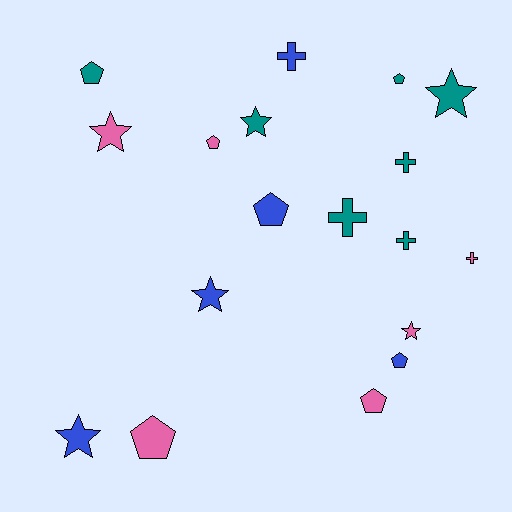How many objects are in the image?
There are 18 objects.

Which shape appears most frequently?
Pentagon, with 7 objects.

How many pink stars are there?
There are 2 pink stars.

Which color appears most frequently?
Teal, with 7 objects.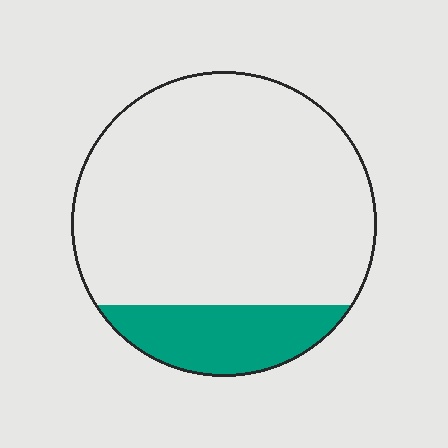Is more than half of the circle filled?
No.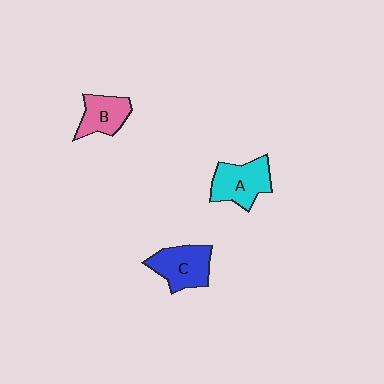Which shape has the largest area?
Shape A (cyan).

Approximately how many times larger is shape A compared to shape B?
Approximately 1.3 times.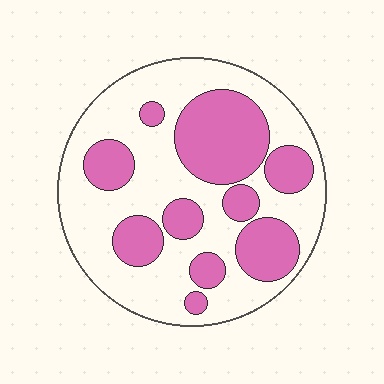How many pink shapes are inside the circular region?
10.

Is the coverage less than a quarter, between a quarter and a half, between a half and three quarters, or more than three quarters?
Between a quarter and a half.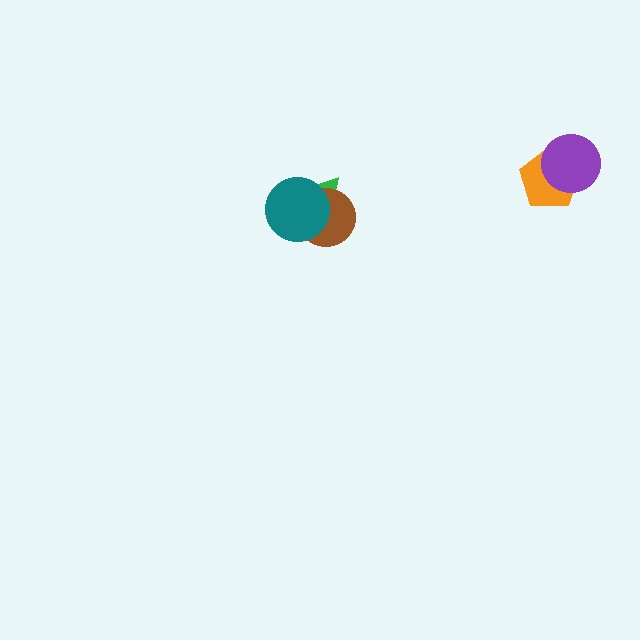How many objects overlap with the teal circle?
2 objects overlap with the teal circle.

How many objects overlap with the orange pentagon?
1 object overlaps with the orange pentagon.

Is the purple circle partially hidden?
No, no other shape covers it.